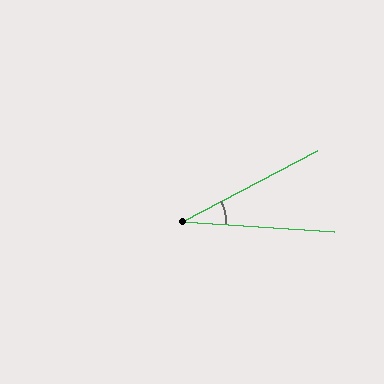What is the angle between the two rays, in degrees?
Approximately 31 degrees.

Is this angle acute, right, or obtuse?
It is acute.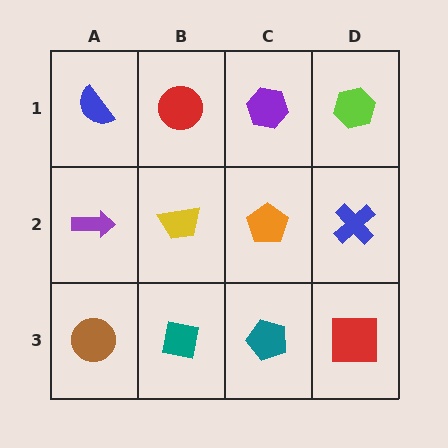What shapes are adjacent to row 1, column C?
An orange pentagon (row 2, column C), a red circle (row 1, column B), a lime hexagon (row 1, column D).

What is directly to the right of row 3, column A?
A teal square.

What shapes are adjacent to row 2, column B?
A red circle (row 1, column B), a teal square (row 3, column B), a purple arrow (row 2, column A), an orange pentagon (row 2, column C).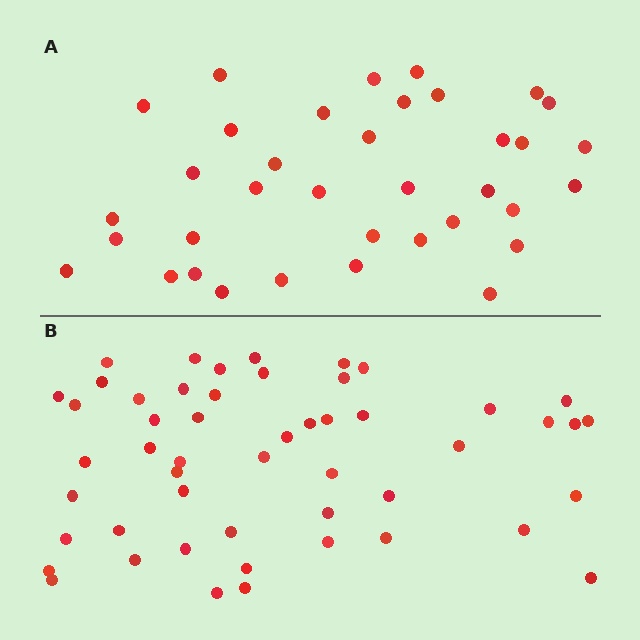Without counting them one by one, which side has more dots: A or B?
Region B (the bottom region) has more dots.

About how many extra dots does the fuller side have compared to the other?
Region B has approximately 15 more dots than region A.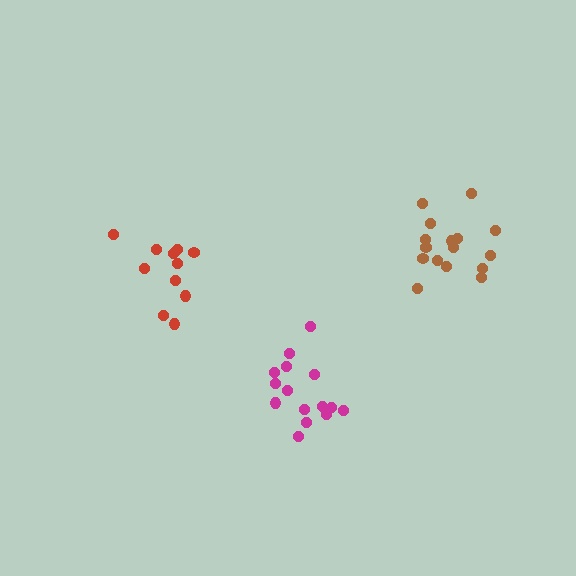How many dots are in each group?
Group 1: 15 dots, Group 2: 11 dots, Group 3: 17 dots (43 total).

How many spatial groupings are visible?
There are 3 spatial groupings.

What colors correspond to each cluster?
The clusters are colored: magenta, red, brown.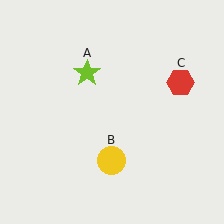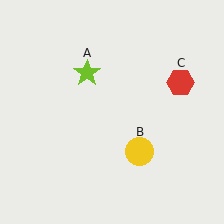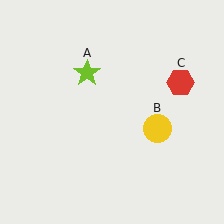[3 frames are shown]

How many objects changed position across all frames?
1 object changed position: yellow circle (object B).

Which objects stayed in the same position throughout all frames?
Lime star (object A) and red hexagon (object C) remained stationary.